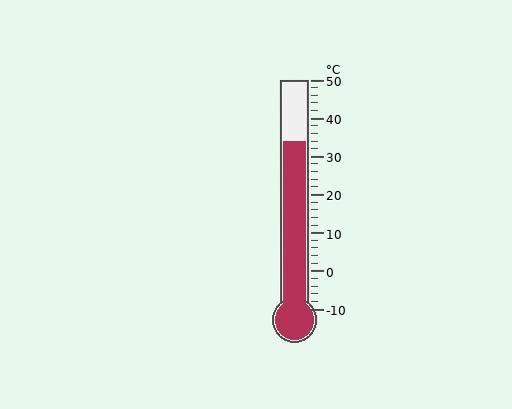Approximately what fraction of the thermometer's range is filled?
The thermometer is filled to approximately 75% of its range.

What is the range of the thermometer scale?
The thermometer scale ranges from -10°C to 50°C.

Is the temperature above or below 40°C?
The temperature is below 40°C.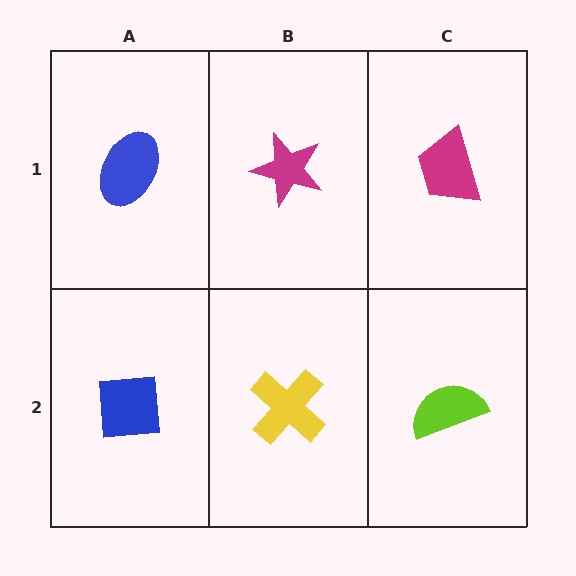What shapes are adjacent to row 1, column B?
A yellow cross (row 2, column B), a blue ellipse (row 1, column A), a magenta trapezoid (row 1, column C).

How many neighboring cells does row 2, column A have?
2.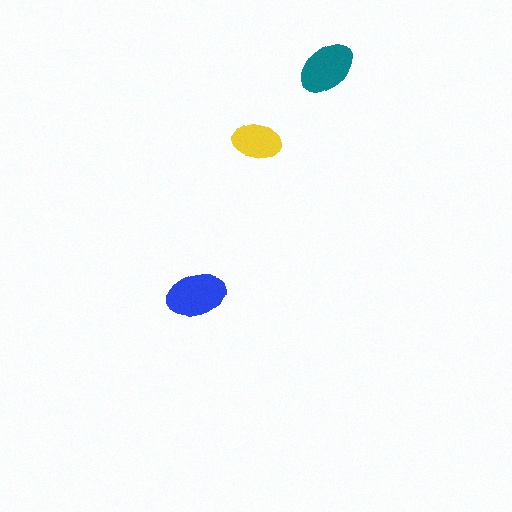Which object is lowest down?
The blue ellipse is bottommost.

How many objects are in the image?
There are 3 objects in the image.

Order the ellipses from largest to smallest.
the blue one, the teal one, the yellow one.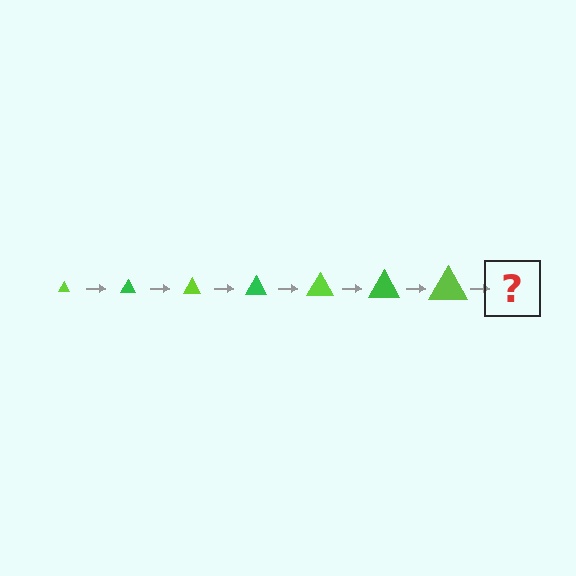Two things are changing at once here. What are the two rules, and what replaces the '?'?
The two rules are that the triangle grows larger each step and the color cycles through lime and green. The '?' should be a green triangle, larger than the previous one.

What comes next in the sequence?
The next element should be a green triangle, larger than the previous one.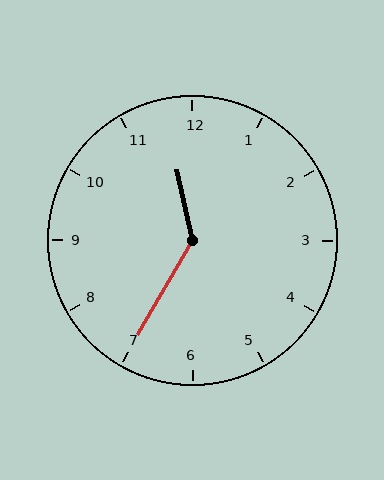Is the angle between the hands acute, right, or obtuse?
It is obtuse.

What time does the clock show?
11:35.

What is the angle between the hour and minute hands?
Approximately 138 degrees.